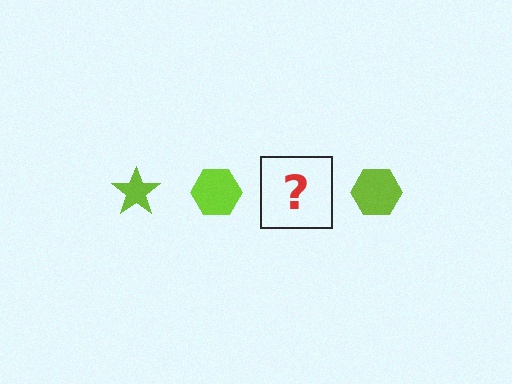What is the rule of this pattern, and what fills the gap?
The rule is that the pattern cycles through star, hexagon shapes in lime. The gap should be filled with a lime star.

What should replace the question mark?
The question mark should be replaced with a lime star.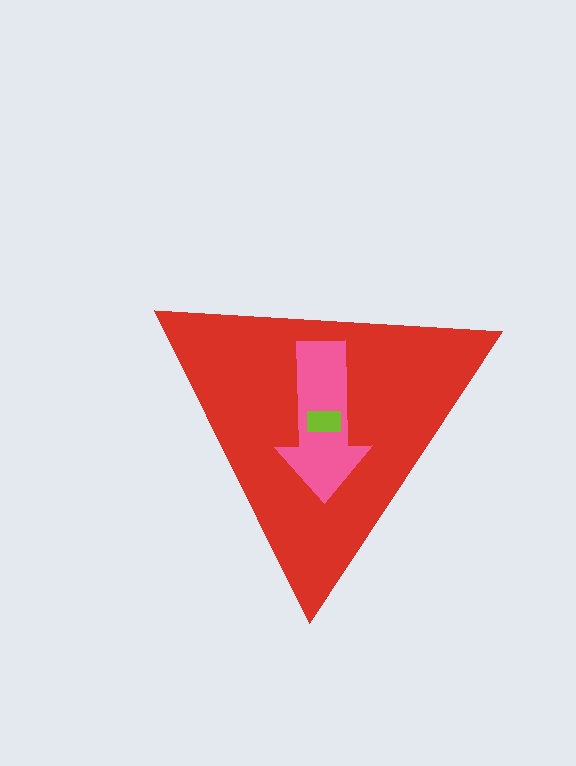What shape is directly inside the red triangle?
The pink arrow.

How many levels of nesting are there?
3.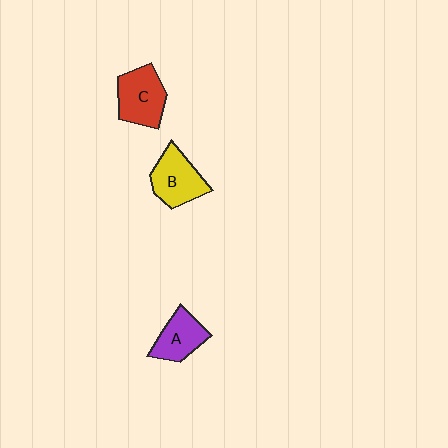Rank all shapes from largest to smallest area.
From largest to smallest: C (red), B (yellow), A (purple).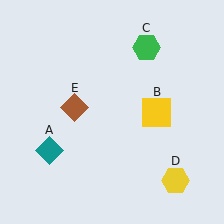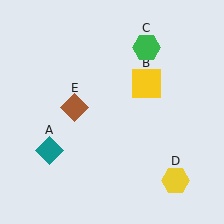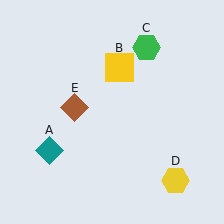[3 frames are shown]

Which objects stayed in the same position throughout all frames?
Teal diamond (object A) and green hexagon (object C) and yellow hexagon (object D) and brown diamond (object E) remained stationary.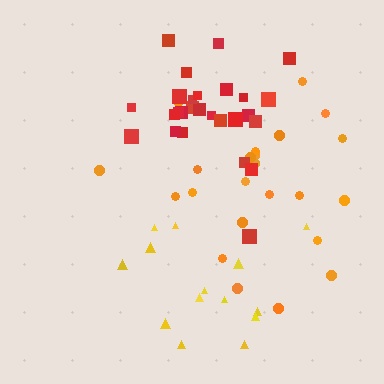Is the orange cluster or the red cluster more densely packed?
Red.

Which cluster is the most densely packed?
Red.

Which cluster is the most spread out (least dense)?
Orange.